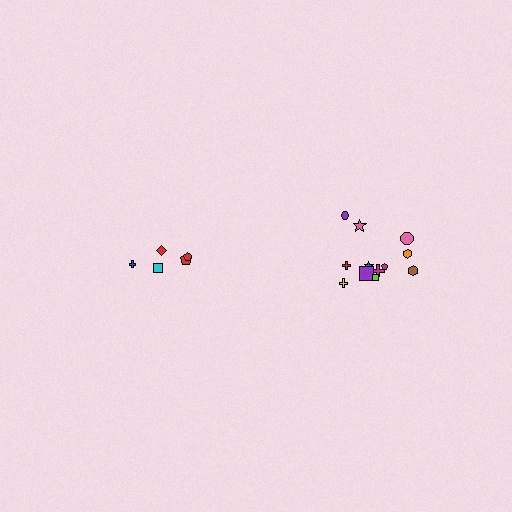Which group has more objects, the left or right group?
The right group.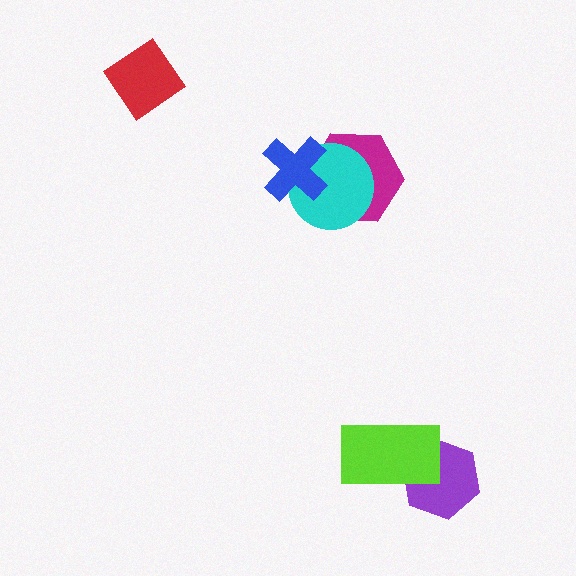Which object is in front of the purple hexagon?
The lime rectangle is in front of the purple hexagon.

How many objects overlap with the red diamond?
0 objects overlap with the red diamond.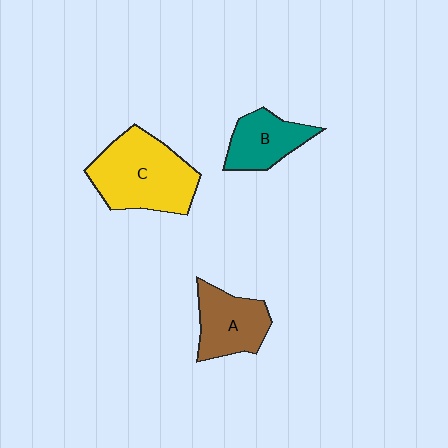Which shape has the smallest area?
Shape B (teal).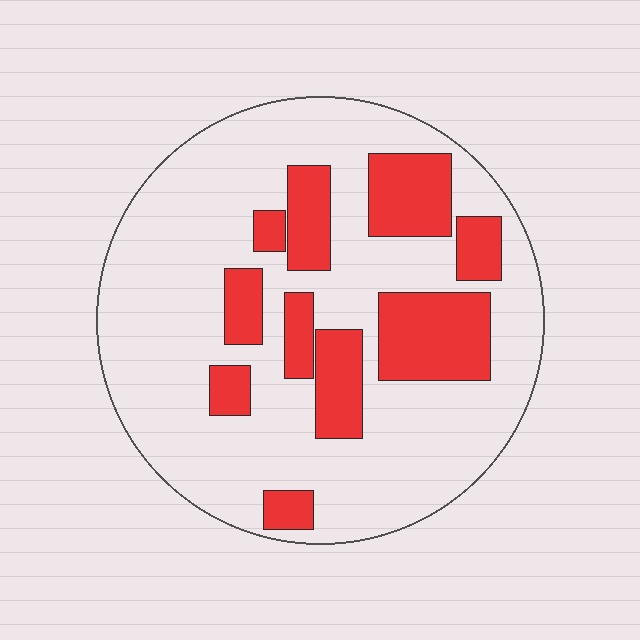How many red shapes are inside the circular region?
10.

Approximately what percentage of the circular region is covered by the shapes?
Approximately 25%.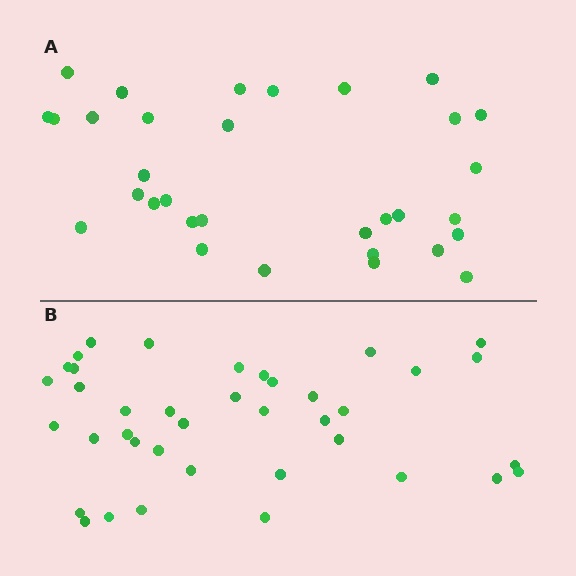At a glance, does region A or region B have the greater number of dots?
Region B (the bottom region) has more dots.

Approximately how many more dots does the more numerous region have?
Region B has roughly 8 or so more dots than region A.